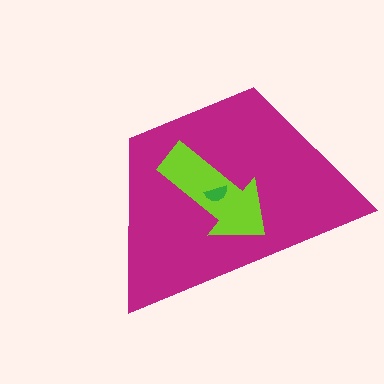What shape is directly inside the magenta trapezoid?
The lime arrow.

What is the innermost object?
The green semicircle.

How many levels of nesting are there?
3.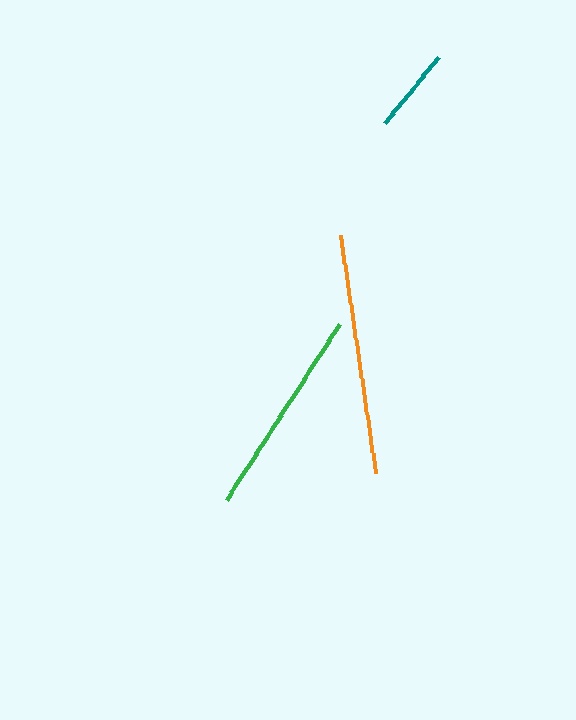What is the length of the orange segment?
The orange segment is approximately 240 pixels long.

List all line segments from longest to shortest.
From longest to shortest: orange, green, teal.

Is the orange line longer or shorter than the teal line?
The orange line is longer than the teal line.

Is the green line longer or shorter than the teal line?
The green line is longer than the teal line.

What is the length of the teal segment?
The teal segment is approximately 86 pixels long.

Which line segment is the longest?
The orange line is the longest at approximately 240 pixels.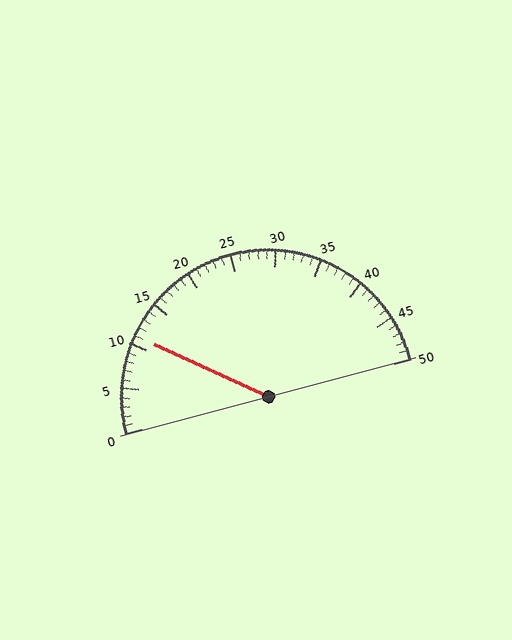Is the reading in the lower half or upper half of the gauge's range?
The reading is in the lower half of the range (0 to 50).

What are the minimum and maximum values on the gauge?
The gauge ranges from 0 to 50.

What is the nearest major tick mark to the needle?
The nearest major tick mark is 10.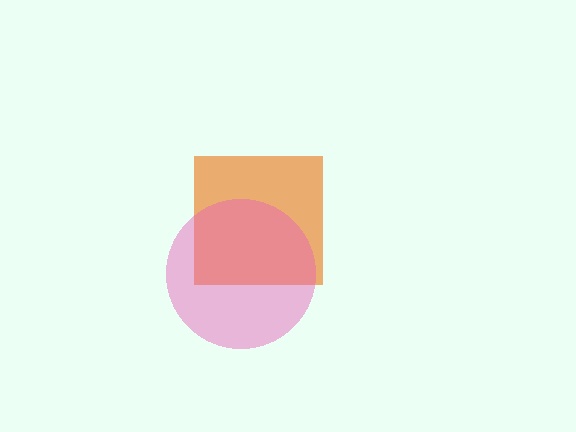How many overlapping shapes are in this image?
There are 2 overlapping shapes in the image.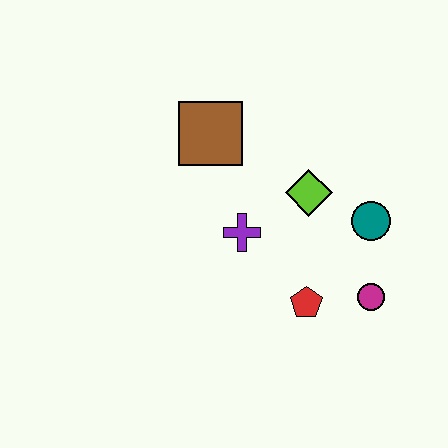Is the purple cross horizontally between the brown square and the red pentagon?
Yes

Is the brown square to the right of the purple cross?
No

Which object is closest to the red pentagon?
The magenta circle is closest to the red pentagon.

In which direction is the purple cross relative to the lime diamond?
The purple cross is to the left of the lime diamond.